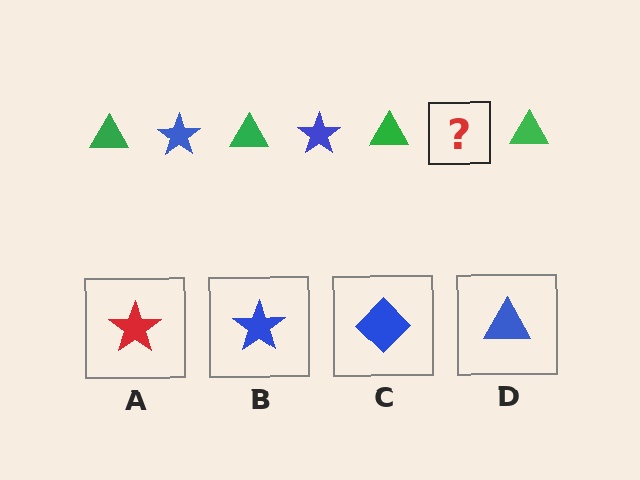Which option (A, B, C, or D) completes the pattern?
B.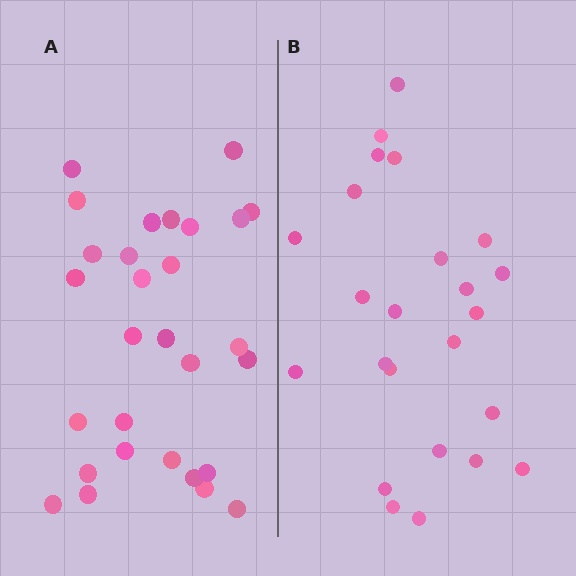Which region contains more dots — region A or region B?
Region A (the left region) has more dots.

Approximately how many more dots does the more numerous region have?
Region A has about 5 more dots than region B.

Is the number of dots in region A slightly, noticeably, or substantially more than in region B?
Region A has only slightly more — the two regions are fairly close. The ratio is roughly 1.2 to 1.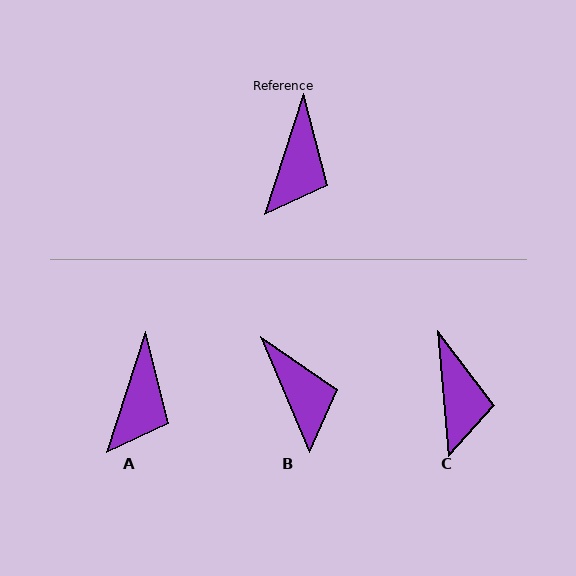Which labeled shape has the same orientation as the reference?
A.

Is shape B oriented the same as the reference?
No, it is off by about 41 degrees.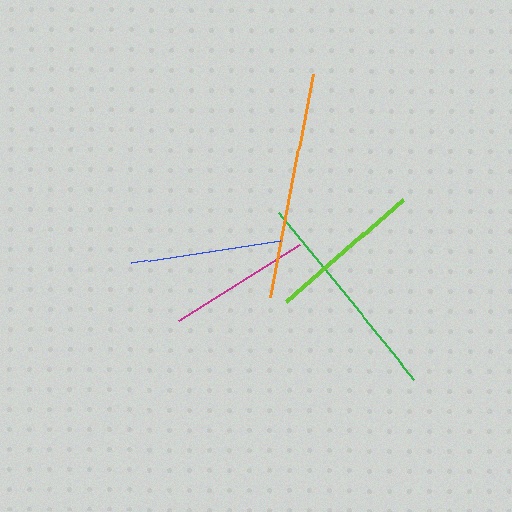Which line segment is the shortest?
The magenta line is the shortest at approximately 143 pixels.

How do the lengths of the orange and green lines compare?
The orange and green lines are approximately the same length.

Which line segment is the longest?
The orange line is the longest at approximately 227 pixels.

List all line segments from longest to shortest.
From longest to shortest: orange, green, lime, blue, magenta.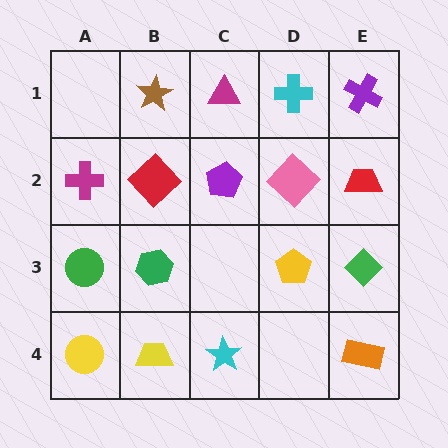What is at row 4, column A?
A yellow circle.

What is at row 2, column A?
A magenta cross.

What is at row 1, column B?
A brown star.